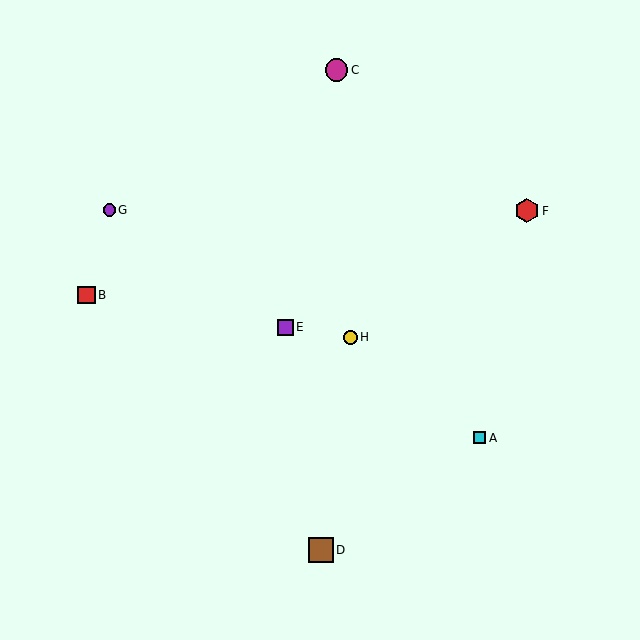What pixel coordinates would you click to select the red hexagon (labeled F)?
Click at (527, 211) to select the red hexagon F.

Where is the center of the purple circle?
The center of the purple circle is at (109, 210).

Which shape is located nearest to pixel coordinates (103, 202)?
The purple circle (labeled G) at (109, 210) is nearest to that location.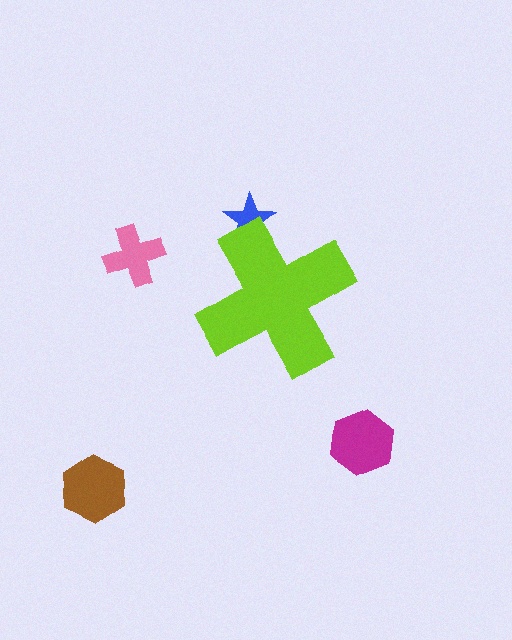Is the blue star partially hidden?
Yes, the blue star is partially hidden behind the lime cross.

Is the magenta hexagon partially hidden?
No, the magenta hexagon is fully visible.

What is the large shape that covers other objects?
A lime cross.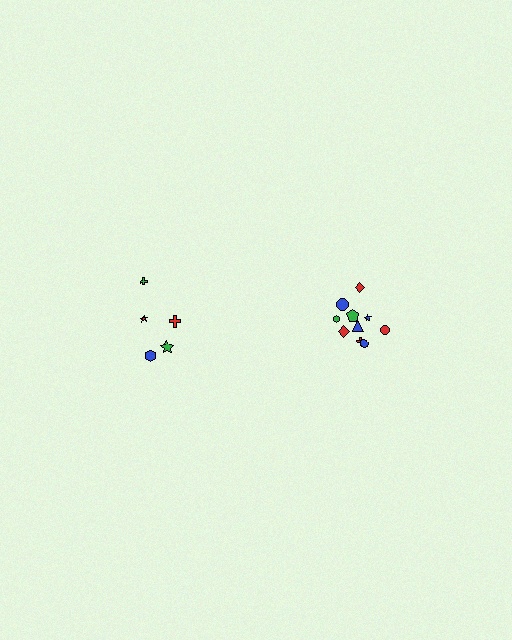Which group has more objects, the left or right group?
The right group.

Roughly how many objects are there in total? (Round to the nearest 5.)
Roughly 15 objects in total.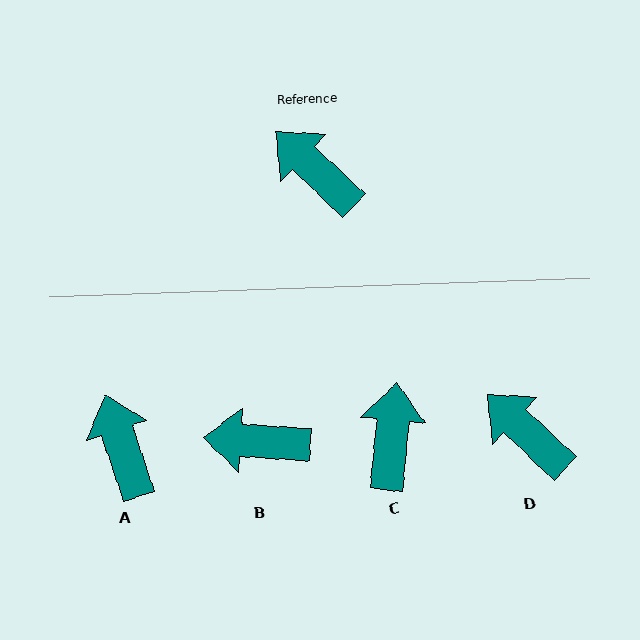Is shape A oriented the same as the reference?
No, it is off by about 28 degrees.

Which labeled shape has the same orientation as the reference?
D.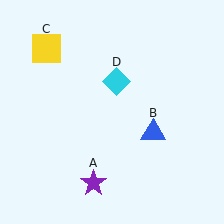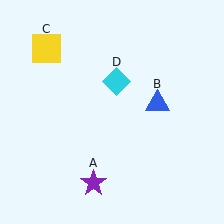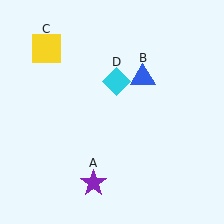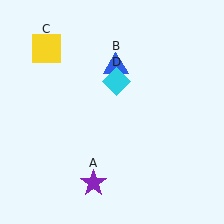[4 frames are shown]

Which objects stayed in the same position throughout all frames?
Purple star (object A) and yellow square (object C) and cyan diamond (object D) remained stationary.